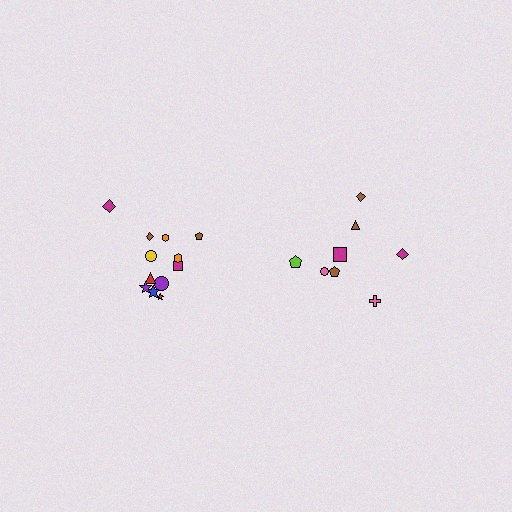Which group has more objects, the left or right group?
The left group.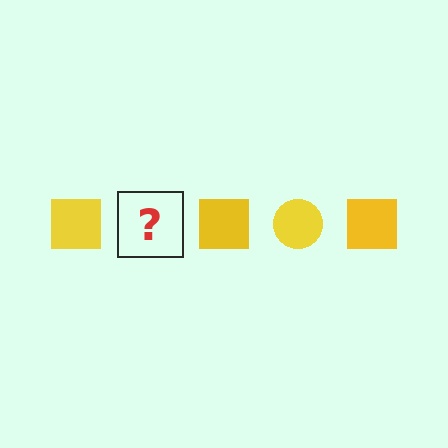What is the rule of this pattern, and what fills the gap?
The rule is that the pattern cycles through square, circle shapes in yellow. The gap should be filled with a yellow circle.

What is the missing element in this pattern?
The missing element is a yellow circle.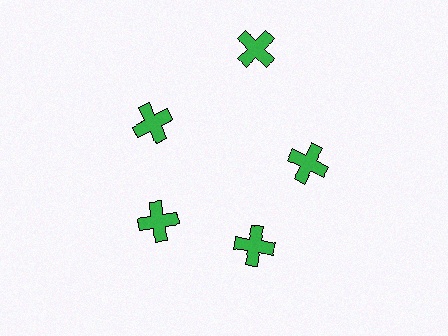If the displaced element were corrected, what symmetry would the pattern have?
It would have 5-fold rotational symmetry — the pattern would map onto itself every 72 degrees.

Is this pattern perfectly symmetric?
No. The 5 green crosses are arranged in a ring, but one element near the 1 o'clock position is pushed outward from the center, breaking the 5-fold rotational symmetry.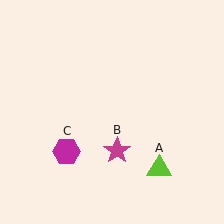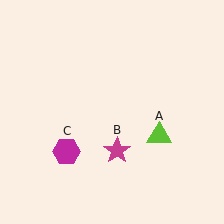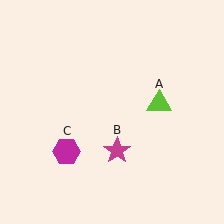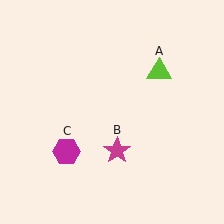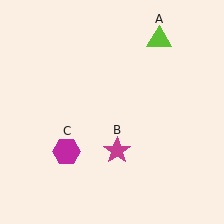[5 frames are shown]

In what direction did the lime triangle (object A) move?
The lime triangle (object A) moved up.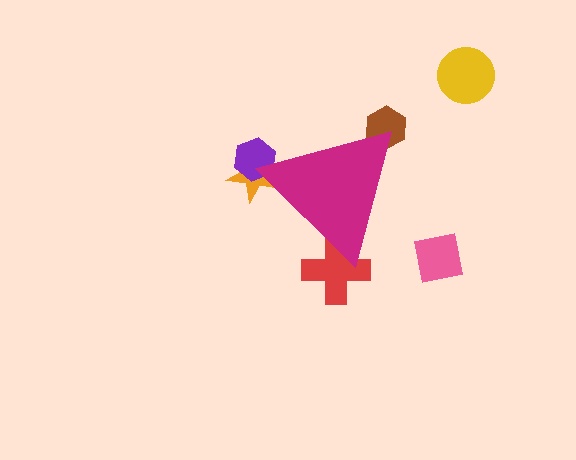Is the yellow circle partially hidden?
No, the yellow circle is fully visible.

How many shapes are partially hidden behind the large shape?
4 shapes are partially hidden.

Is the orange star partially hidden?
Yes, the orange star is partially hidden behind the magenta triangle.